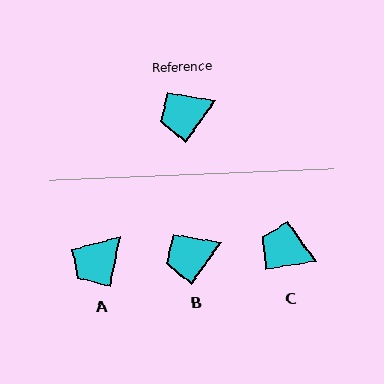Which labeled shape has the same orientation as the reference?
B.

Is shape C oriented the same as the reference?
No, it is off by about 45 degrees.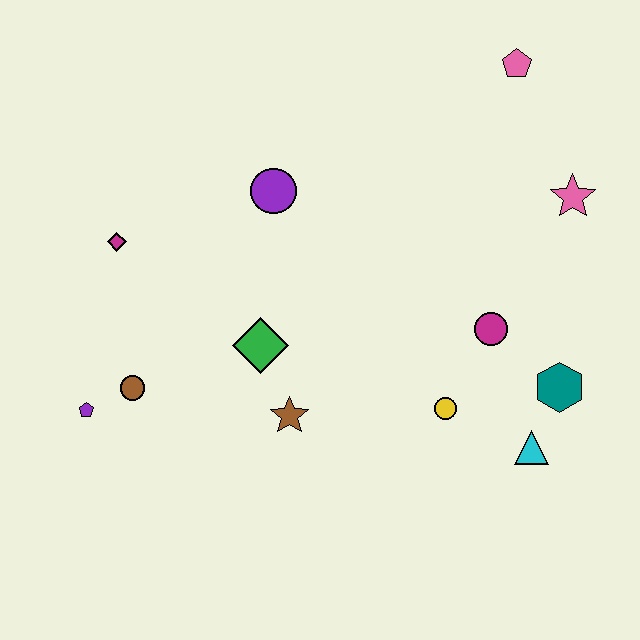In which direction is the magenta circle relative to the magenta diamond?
The magenta circle is to the right of the magenta diamond.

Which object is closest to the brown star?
The green diamond is closest to the brown star.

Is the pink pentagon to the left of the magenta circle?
No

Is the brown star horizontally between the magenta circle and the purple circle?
Yes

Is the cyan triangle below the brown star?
Yes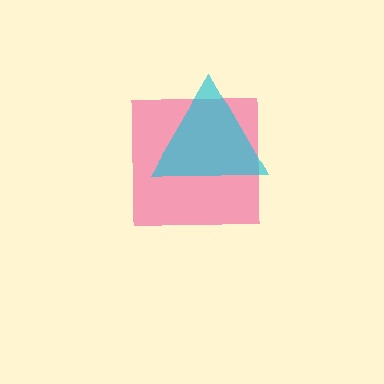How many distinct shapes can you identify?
There are 2 distinct shapes: a pink square, a cyan triangle.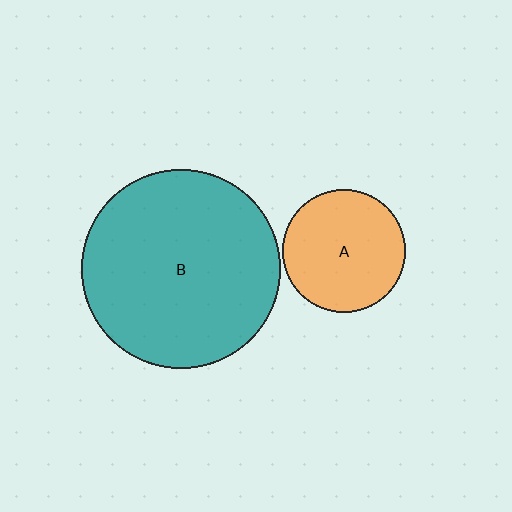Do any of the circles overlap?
No, none of the circles overlap.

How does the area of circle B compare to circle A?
Approximately 2.6 times.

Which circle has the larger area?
Circle B (teal).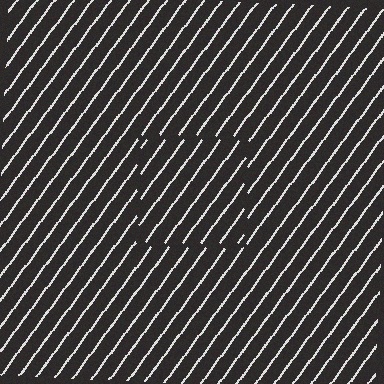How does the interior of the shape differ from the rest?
The interior of the shape contains the same grating, shifted by half a period — the contour is defined by the phase discontinuity where line-ends from the inner and outer gratings abut.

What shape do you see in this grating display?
An illusory square. The interior of the shape contains the same grating, shifted by half a period — the contour is defined by the phase discontinuity where line-ends from the inner and outer gratings abut.